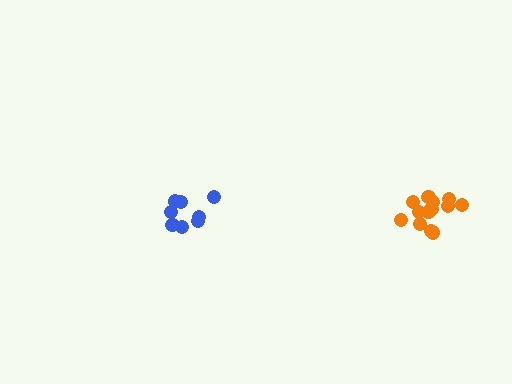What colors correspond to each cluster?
The clusters are colored: blue, orange.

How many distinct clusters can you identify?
There are 2 distinct clusters.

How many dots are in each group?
Group 1: 8 dots, Group 2: 13 dots (21 total).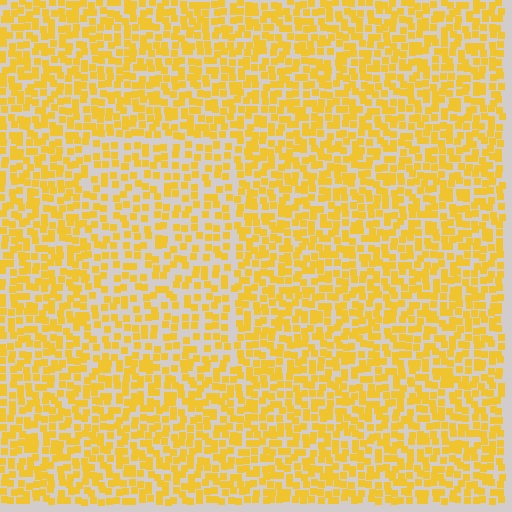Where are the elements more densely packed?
The elements are more densely packed outside the rectangle boundary.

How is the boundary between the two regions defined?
The boundary is defined by a change in element density (approximately 1.5x ratio). All elements are the same color, size, and shape.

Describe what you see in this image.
The image contains small yellow elements arranged at two different densities. A rectangle-shaped region is visible where the elements are less densely packed than the surrounding area.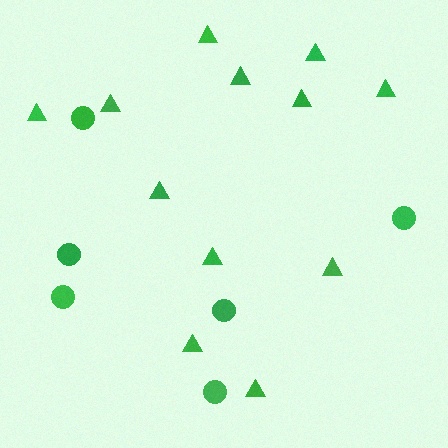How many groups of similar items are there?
There are 2 groups: one group of circles (6) and one group of triangles (12).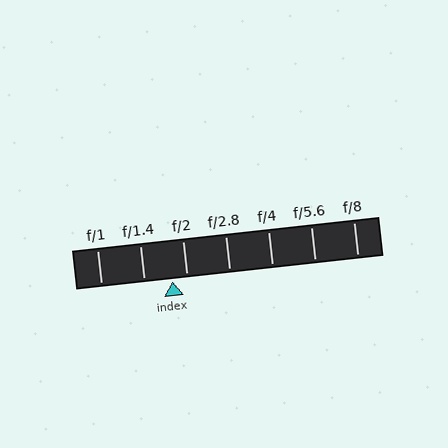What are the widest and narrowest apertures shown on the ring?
The widest aperture shown is f/1 and the narrowest is f/8.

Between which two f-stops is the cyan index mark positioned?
The index mark is between f/1.4 and f/2.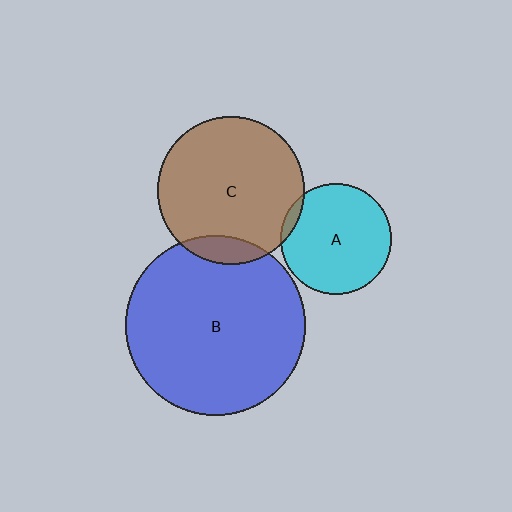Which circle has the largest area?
Circle B (blue).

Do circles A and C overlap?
Yes.